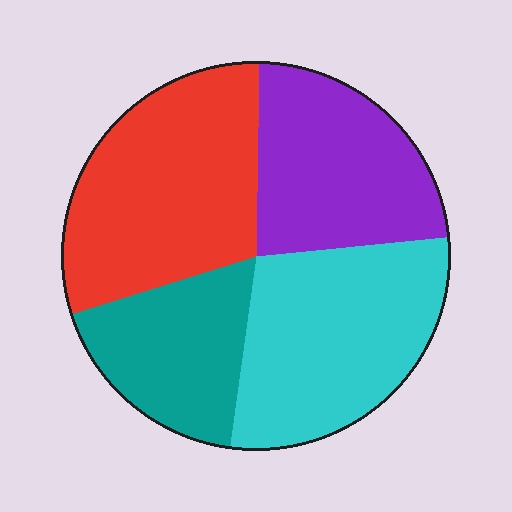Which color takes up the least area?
Teal, at roughly 20%.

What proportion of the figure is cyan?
Cyan covers roughly 30% of the figure.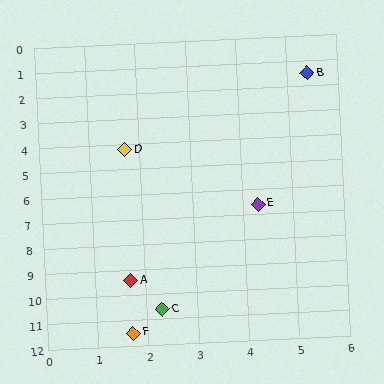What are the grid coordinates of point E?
Point E is at approximately (4.3, 6.6).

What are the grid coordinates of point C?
Point C is at approximately (2.3, 10.6).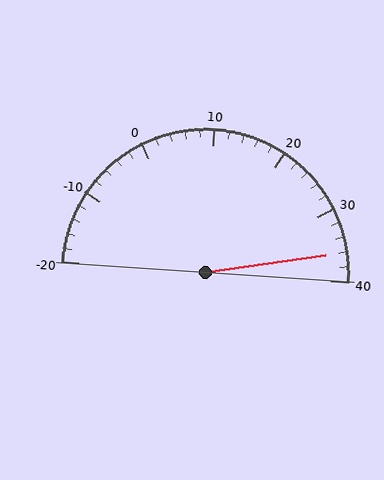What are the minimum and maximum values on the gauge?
The gauge ranges from -20 to 40.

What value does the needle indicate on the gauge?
The needle indicates approximately 36.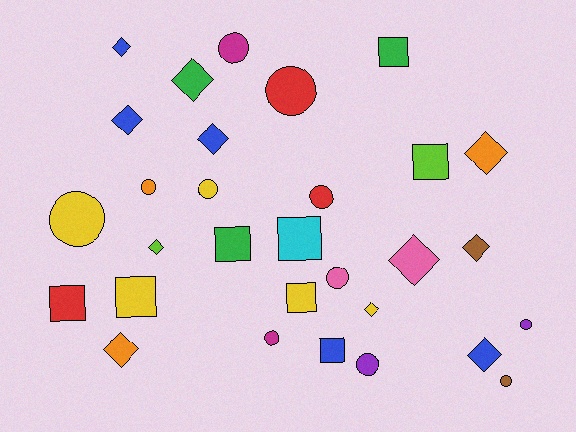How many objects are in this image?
There are 30 objects.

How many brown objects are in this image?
There are 2 brown objects.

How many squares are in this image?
There are 8 squares.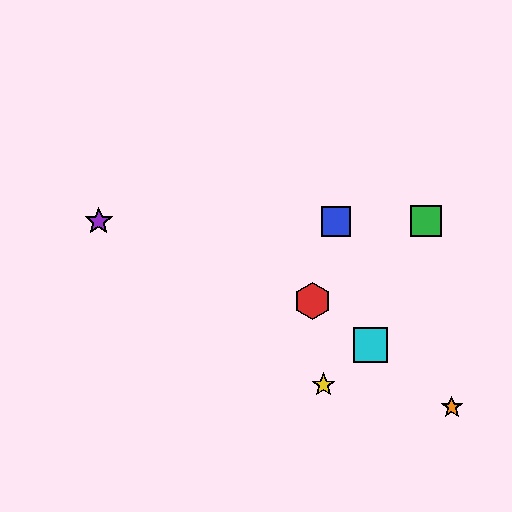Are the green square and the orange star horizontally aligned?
No, the green square is at y≈221 and the orange star is at y≈407.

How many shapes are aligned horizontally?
3 shapes (the blue square, the green square, the purple star) are aligned horizontally.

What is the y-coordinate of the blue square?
The blue square is at y≈221.